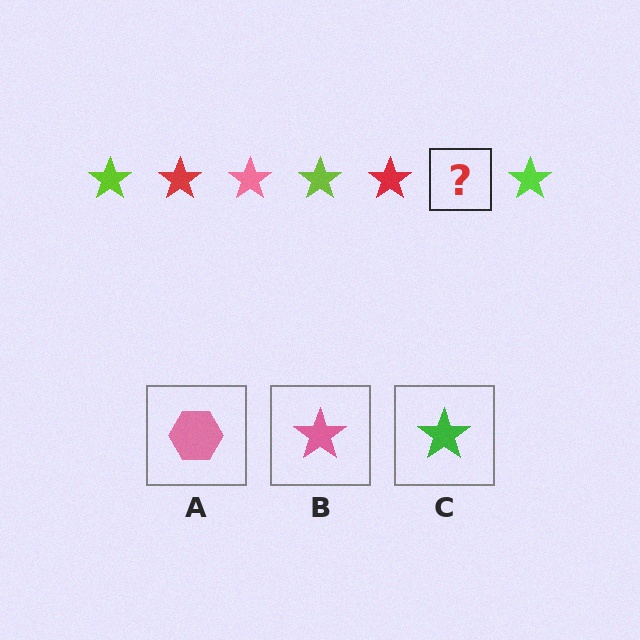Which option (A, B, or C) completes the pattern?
B.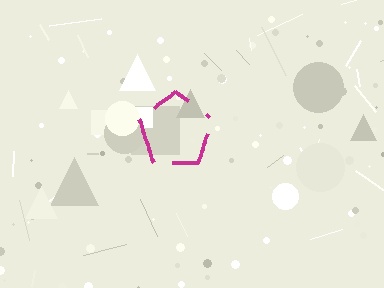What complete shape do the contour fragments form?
The contour fragments form a pentagon.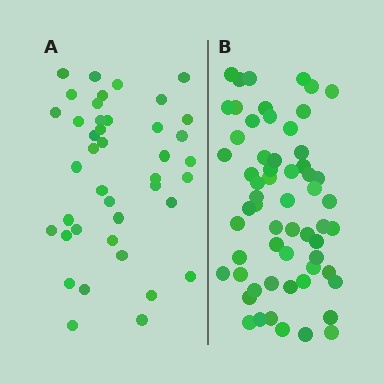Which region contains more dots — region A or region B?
Region B (the right region) has more dots.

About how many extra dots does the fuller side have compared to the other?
Region B has approximately 20 more dots than region A.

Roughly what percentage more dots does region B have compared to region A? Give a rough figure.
About 45% more.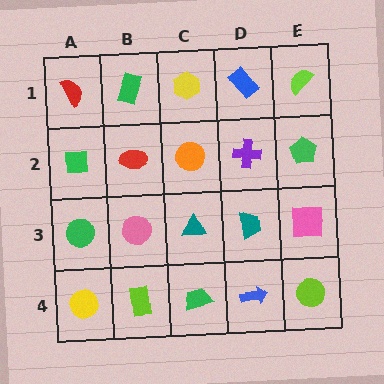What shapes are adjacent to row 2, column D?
A blue rectangle (row 1, column D), a teal trapezoid (row 3, column D), an orange circle (row 2, column C), a green pentagon (row 2, column E).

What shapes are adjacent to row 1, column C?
An orange circle (row 2, column C), a green rectangle (row 1, column B), a blue rectangle (row 1, column D).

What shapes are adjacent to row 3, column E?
A green pentagon (row 2, column E), a lime circle (row 4, column E), a teal trapezoid (row 3, column D).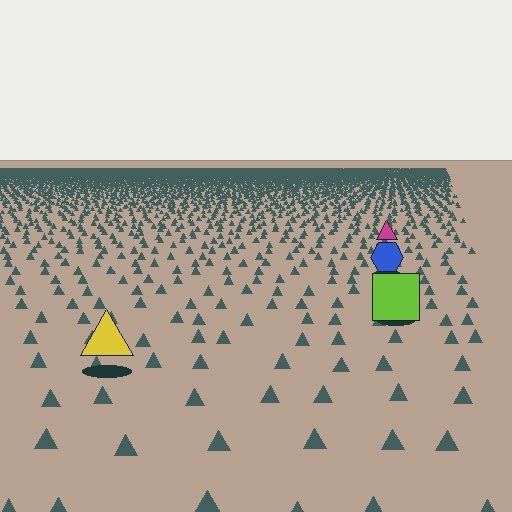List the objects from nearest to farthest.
From nearest to farthest: the yellow triangle, the lime square, the blue hexagon, the magenta triangle.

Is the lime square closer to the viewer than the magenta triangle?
Yes. The lime square is closer — you can tell from the texture gradient: the ground texture is coarser near it.